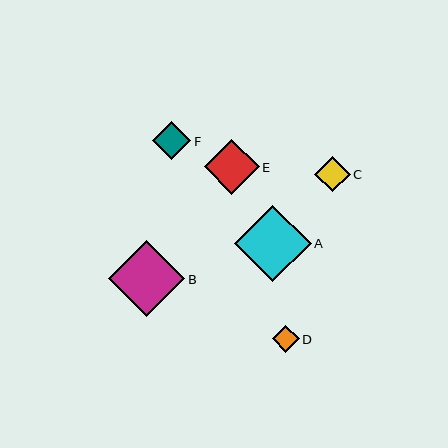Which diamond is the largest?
Diamond A is the largest with a size of approximately 77 pixels.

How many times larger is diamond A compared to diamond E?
Diamond A is approximately 1.4 times the size of diamond E.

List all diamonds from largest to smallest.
From largest to smallest: A, B, E, F, C, D.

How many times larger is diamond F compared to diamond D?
Diamond F is approximately 1.4 times the size of diamond D.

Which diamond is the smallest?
Diamond D is the smallest with a size of approximately 27 pixels.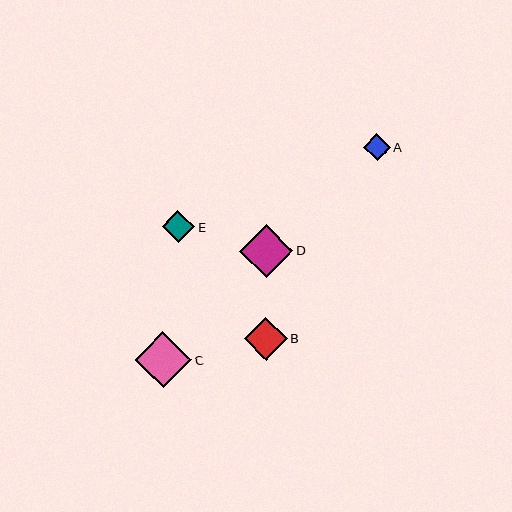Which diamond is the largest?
Diamond C is the largest with a size of approximately 56 pixels.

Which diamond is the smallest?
Diamond A is the smallest with a size of approximately 27 pixels.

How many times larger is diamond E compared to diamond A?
Diamond E is approximately 1.2 times the size of diamond A.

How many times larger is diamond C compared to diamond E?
Diamond C is approximately 1.8 times the size of diamond E.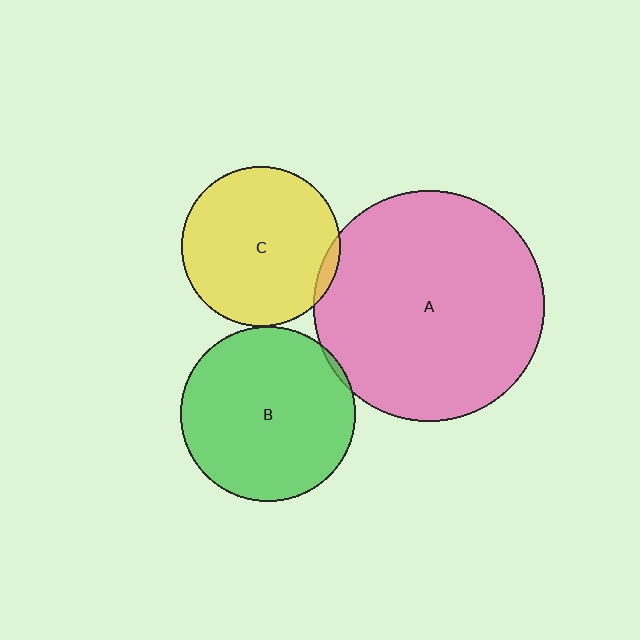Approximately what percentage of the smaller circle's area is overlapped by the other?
Approximately 5%.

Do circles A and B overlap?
Yes.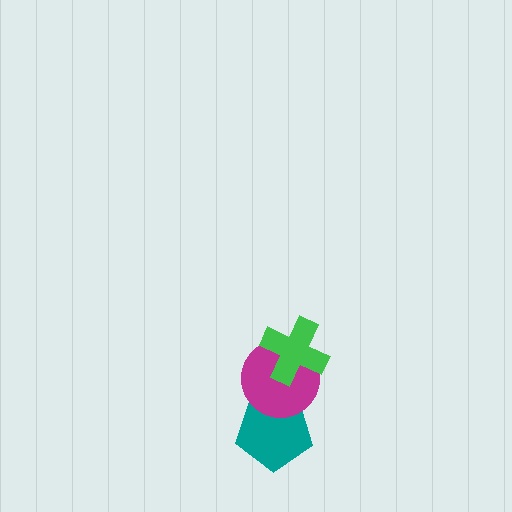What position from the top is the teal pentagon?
The teal pentagon is 3rd from the top.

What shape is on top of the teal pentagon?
The magenta circle is on top of the teal pentagon.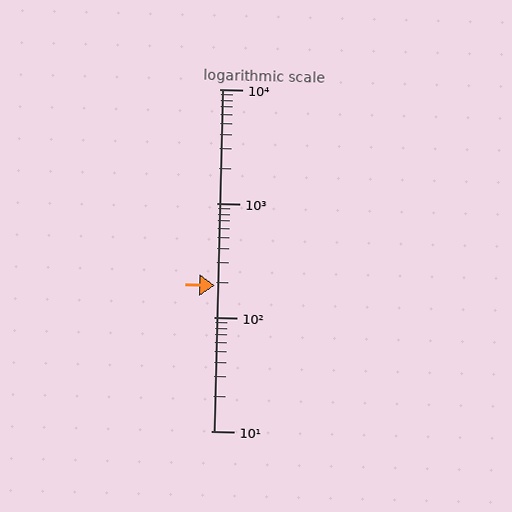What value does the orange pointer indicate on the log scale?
The pointer indicates approximately 190.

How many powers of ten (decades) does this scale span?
The scale spans 3 decades, from 10 to 10000.